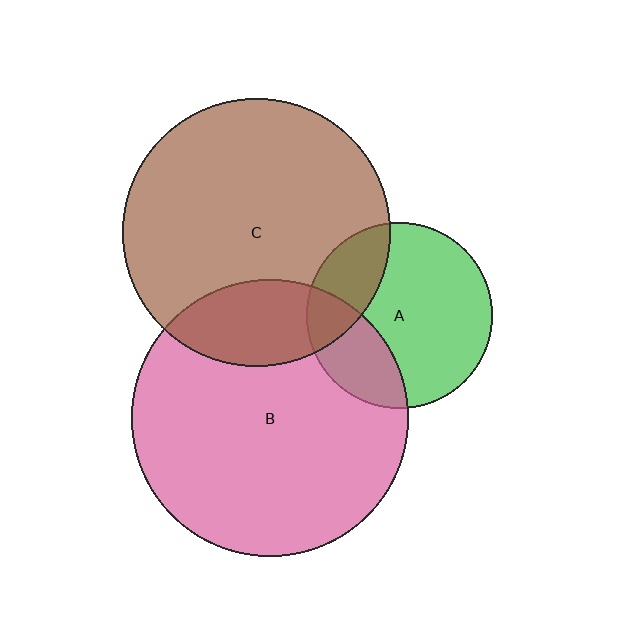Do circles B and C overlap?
Yes.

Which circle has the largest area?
Circle B (pink).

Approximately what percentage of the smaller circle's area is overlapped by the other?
Approximately 20%.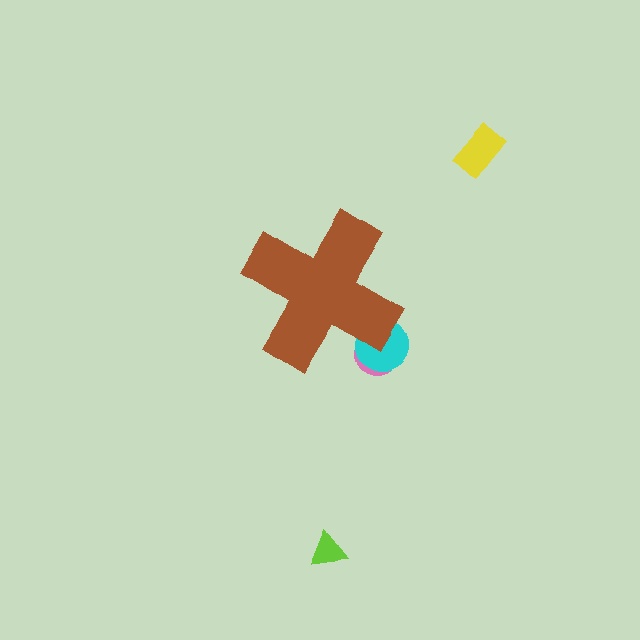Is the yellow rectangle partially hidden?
No, the yellow rectangle is fully visible.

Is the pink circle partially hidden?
Yes, the pink circle is partially hidden behind the brown cross.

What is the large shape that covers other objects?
A brown cross.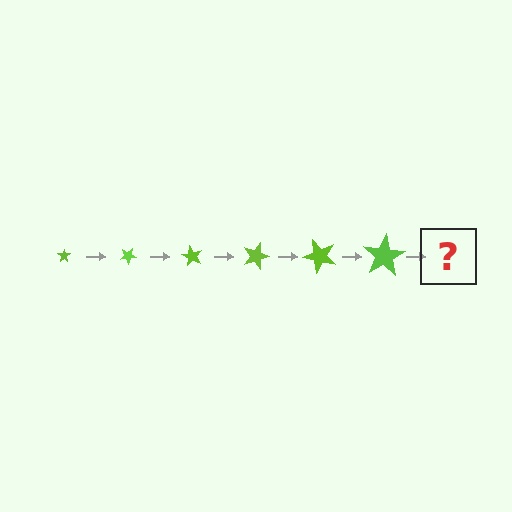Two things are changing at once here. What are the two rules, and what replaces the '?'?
The two rules are that the star grows larger each step and it rotates 30 degrees each step. The '?' should be a star, larger than the previous one and rotated 180 degrees from the start.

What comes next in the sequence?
The next element should be a star, larger than the previous one and rotated 180 degrees from the start.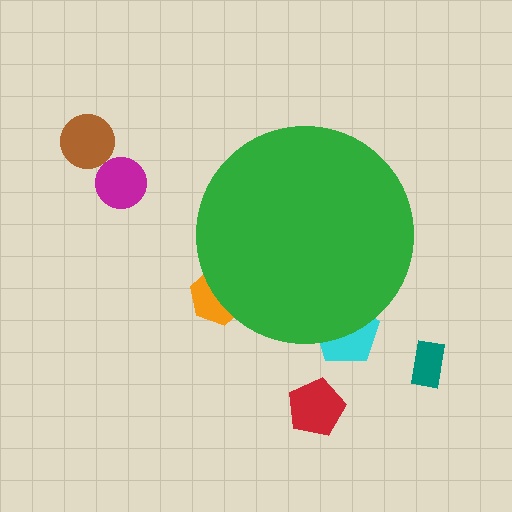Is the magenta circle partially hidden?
No, the magenta circle is fully visible.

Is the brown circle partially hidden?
No, the brown circle is fully visible.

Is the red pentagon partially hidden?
No, the red pentagon is fully visible.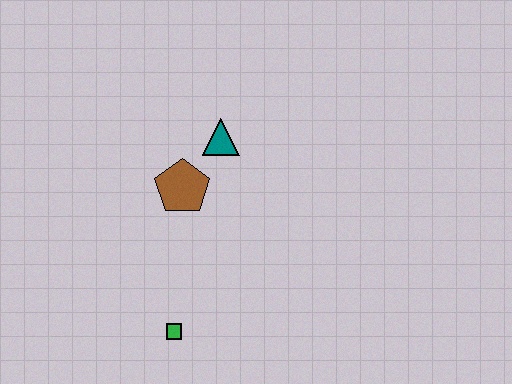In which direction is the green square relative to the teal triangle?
The green square is below the teal triangle.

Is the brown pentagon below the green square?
No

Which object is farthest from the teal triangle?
The green square is farthest from the teal triangle.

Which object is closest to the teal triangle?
The brown pentagon is closest to the teal triangle.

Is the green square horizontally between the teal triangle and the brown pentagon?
No